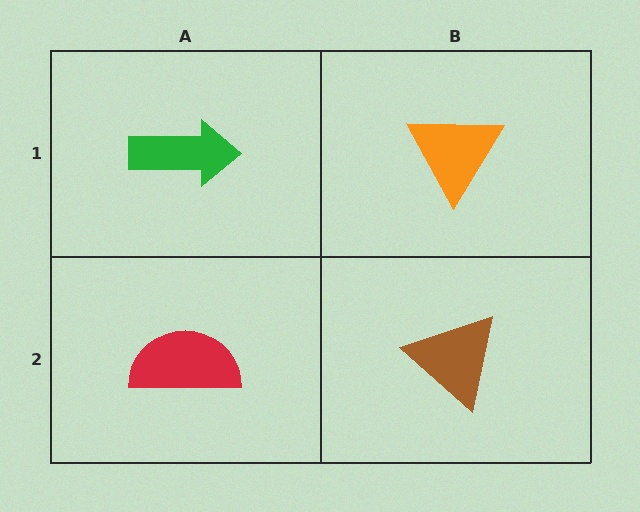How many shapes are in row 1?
2 shapes.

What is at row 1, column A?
A green arrow.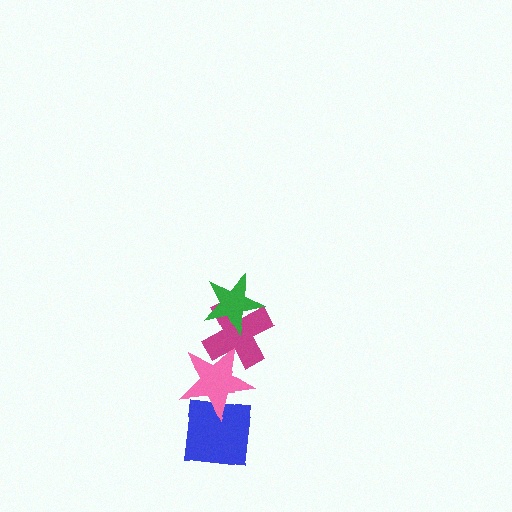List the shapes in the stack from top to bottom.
From top to bottom: the green star, the magenta cross, the pink star, the blue square.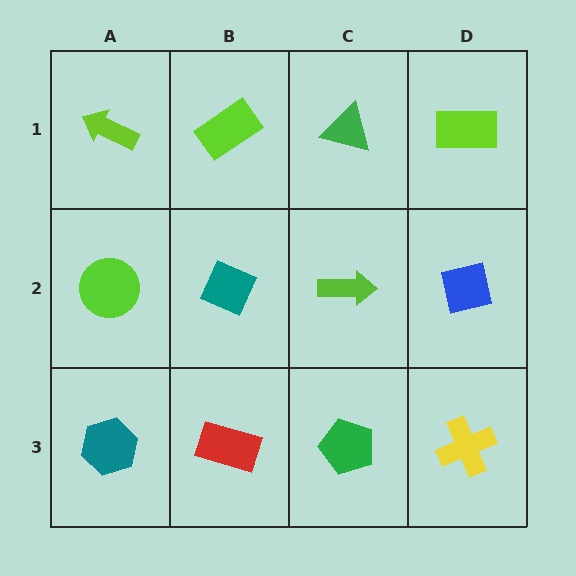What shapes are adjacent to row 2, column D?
A lime rectangle (row 1, column D), a yellow cross (row 3, column D), a lime arrow (row 2, column C).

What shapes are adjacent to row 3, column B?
A teal diamond (row 2, column B), a teal hexagon (row 3, column A), a green pentagon (row 3, column C).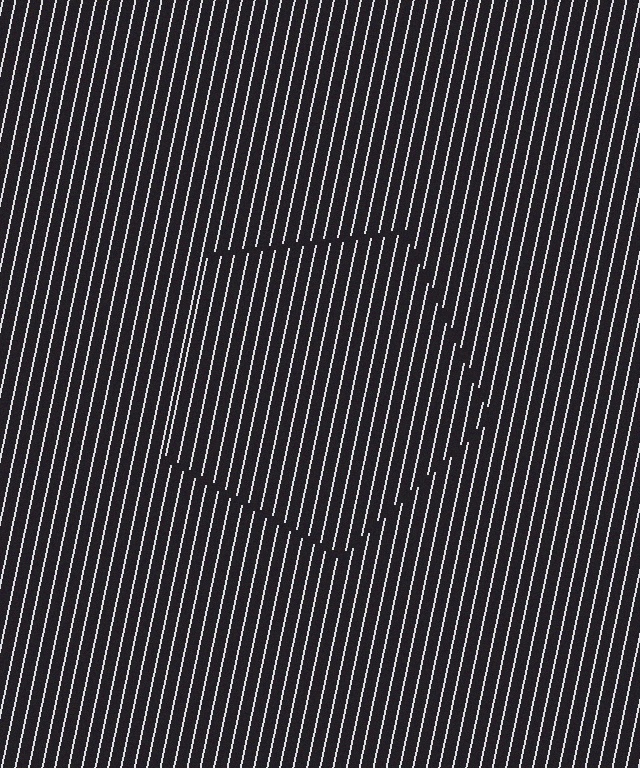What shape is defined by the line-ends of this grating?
An illusory pentagon. The interior of the shape contains the same grating, shifted by half a period — the contour is defined by the phase discontinuity where line-ends from the inner and outer gratings abut.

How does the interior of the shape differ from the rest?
The interior of the shape contains the same grating, shifted by half a period — the contour is defined by the phase discontinuity where line-ends from the inner and outer gratings abut.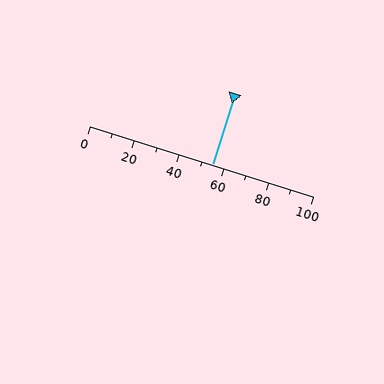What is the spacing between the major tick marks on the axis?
The major ticks are spaced 20 apart.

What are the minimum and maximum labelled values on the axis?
The axis runs from 0 to 100.